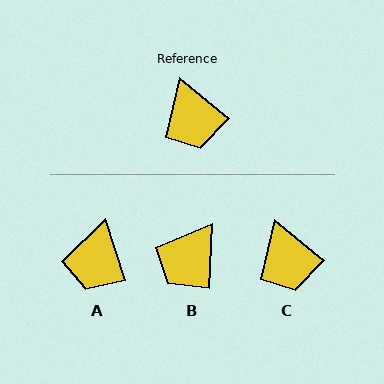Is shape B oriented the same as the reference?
No, it is off by about 54 degrees.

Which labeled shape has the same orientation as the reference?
C.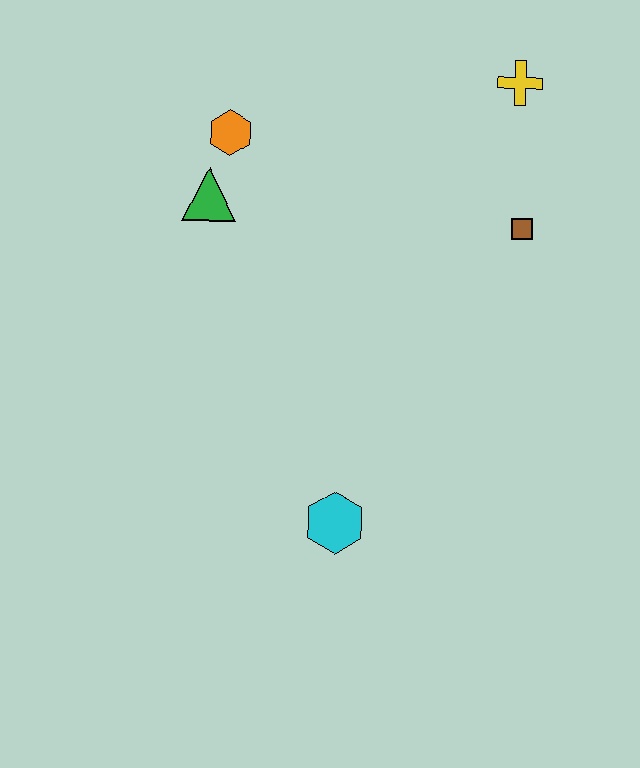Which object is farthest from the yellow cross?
The cyan hexagon is farthest from the yellow cross.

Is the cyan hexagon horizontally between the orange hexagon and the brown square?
Yes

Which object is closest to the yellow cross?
The brown square is closest to the yellow cross.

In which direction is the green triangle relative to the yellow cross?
The green triangle is to the left of the yellow cross.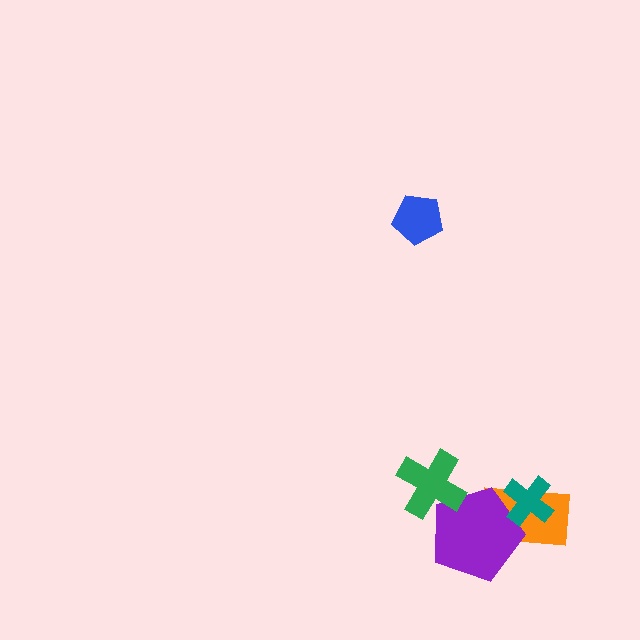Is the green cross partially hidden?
No, no other shape covers it.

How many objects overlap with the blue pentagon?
0 objects overlap with the blue pentagon.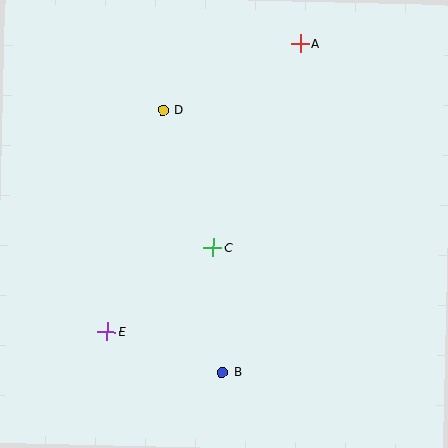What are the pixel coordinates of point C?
Point C is at (213, 248).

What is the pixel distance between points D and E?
The distance between D and E is 229 pixels.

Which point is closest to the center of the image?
Point C at (213, 248) is closest to the center.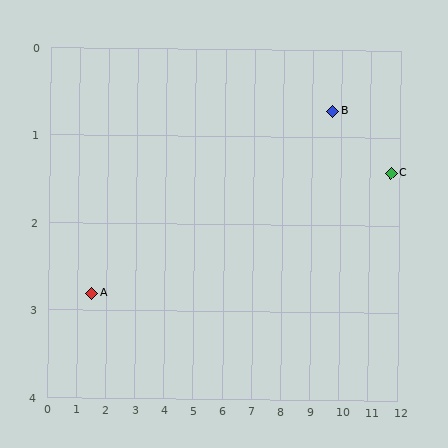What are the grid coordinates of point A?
Point A is at approximately (1.5, 2.8).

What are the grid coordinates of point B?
Point B is at approximately (9.7, 0.7).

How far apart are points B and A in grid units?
Points B and A are about 8.5 grid units apart.